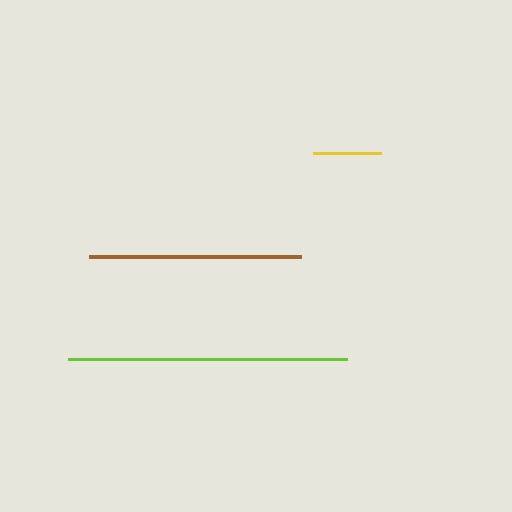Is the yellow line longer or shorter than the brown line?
The brown line is longer than the yellow line.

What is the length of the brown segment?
The brown segment is approximately 212 pixels long.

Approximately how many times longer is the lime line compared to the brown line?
The lime line is approximately 1.3 times the length of the brown line.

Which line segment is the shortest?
The yellow line is the shortest at approximately 68 pixels.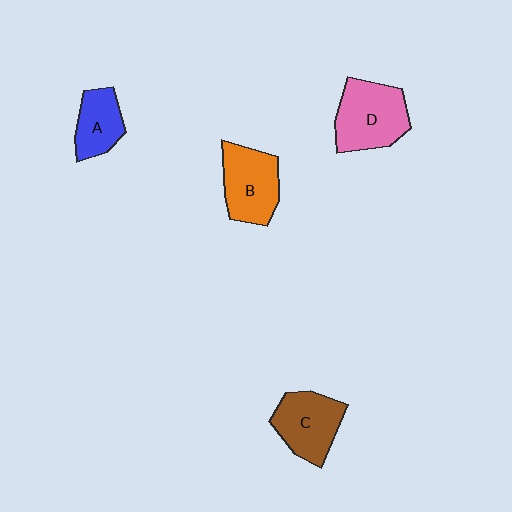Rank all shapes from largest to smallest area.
From largest to smallest: D (pink), B (orange), C (brown), A (blue).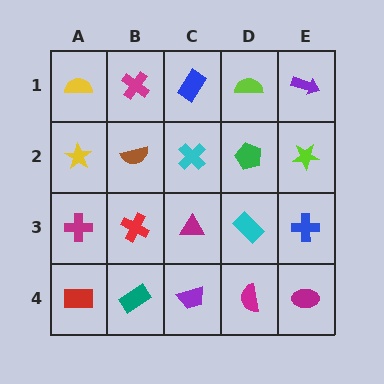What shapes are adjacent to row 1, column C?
A cyan cross (row 2, column C), a magenta cross (row 1, column B), a lime semicircle (row 1, column D).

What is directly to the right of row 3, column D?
A blue cross.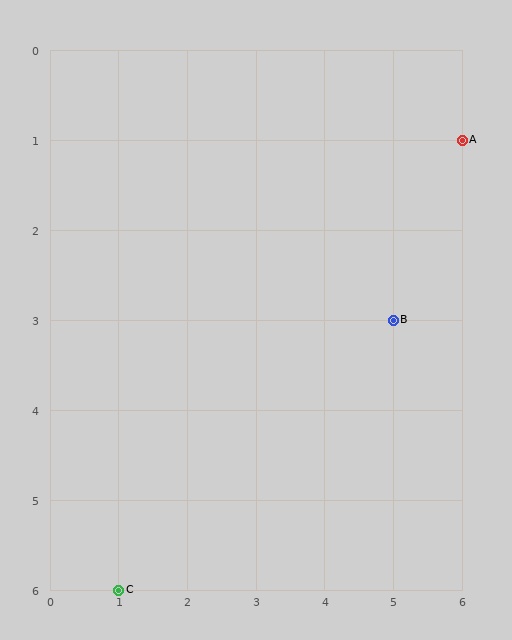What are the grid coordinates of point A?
Point A is at grid coordinates (6, 1).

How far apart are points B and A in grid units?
Points B and A are 1 column and 2 rows apart (about 2.2 grid units diagonally).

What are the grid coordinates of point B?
Point B is at grid coordinates (5, 3).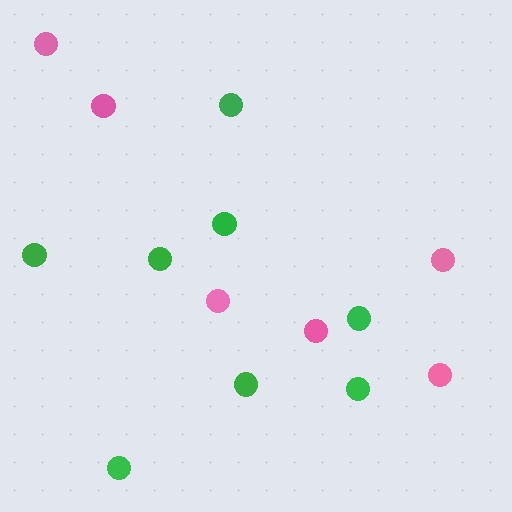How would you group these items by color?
There are 2 groups: one group of green circles (8) and one group of pink circles (6).